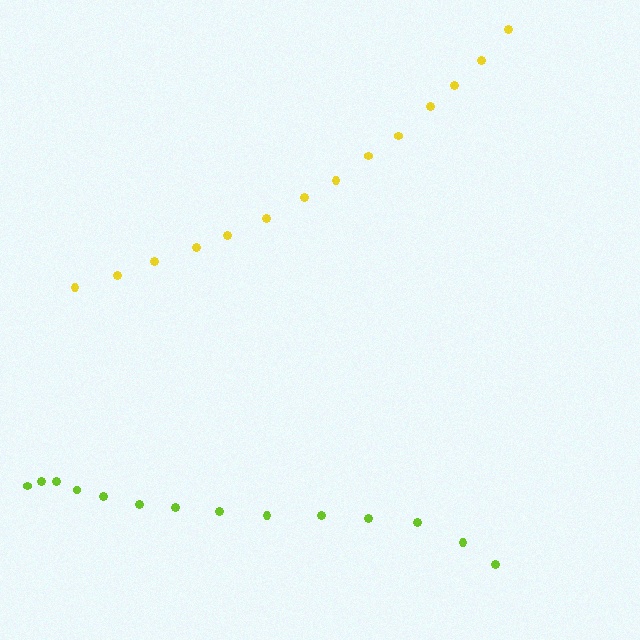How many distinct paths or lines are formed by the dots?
There are 2 distinct paths.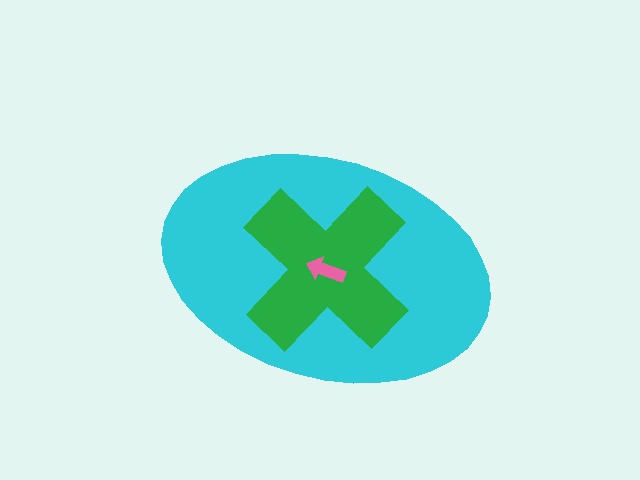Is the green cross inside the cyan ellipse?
Yes.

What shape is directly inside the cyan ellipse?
The green cross.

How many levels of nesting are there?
3.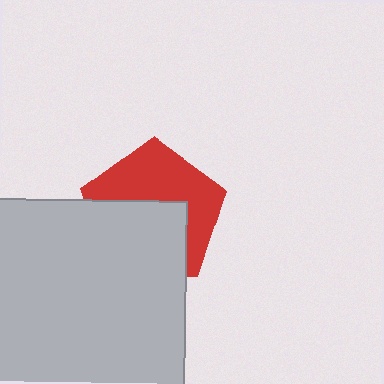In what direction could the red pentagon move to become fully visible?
The red pentagon could move up. That would shift it out from behind the light gray square entirely.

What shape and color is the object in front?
The object in front is a light gray square.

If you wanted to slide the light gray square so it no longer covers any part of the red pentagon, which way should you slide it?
Slide it down — that is the most direct way to separate the two shapes.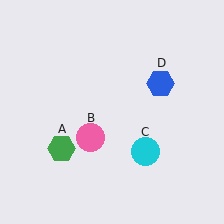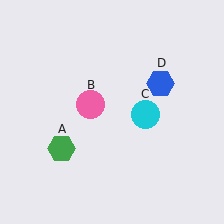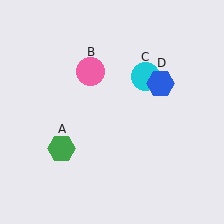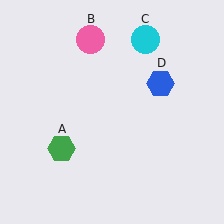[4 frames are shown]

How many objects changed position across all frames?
2 objects changed position: pink circle (object B), cyan circle (object C).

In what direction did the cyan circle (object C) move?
The cyan circle (object C) moved up.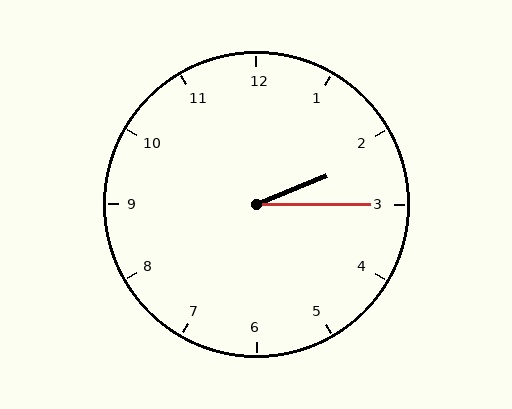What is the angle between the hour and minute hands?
Approximately 22 degrees.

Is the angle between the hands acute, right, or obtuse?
It is acute.